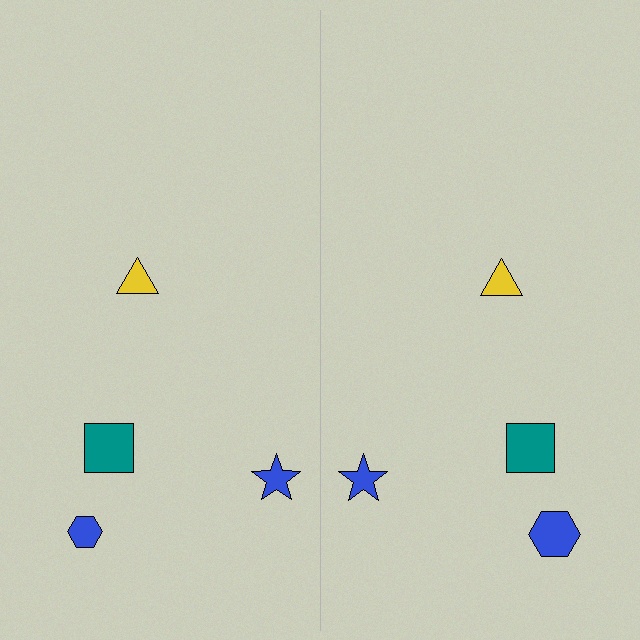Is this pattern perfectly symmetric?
No, the pattern is not perfectly symmetric. The blue hexagon on the right side has a different size than its mirror counterpart.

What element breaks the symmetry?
The blue hexagon on the right side has a different size than its mirror counterpart.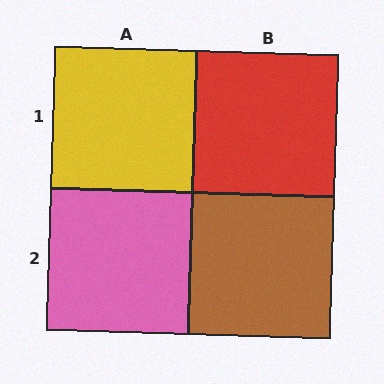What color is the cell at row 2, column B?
Brown.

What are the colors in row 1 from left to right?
Yellow, red.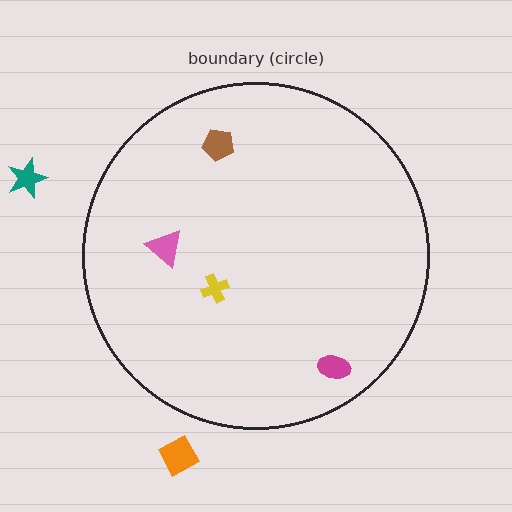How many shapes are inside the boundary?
4 inside, 2 outside.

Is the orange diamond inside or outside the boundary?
Outside.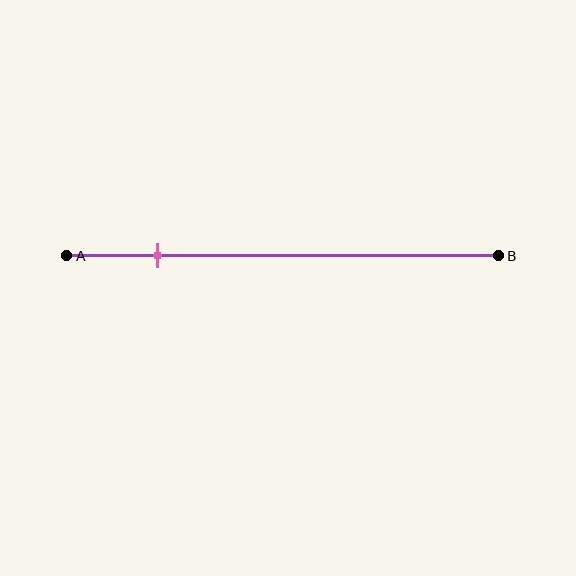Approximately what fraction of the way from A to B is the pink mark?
The pink mark is approximately 20% of the way from A to B.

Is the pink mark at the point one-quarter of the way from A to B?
No, the mark is at about 20% from A, not at the 25% one-quarter point.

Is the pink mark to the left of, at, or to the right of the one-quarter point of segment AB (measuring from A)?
The pink mark is to the left of the one-quarter point of segment AB.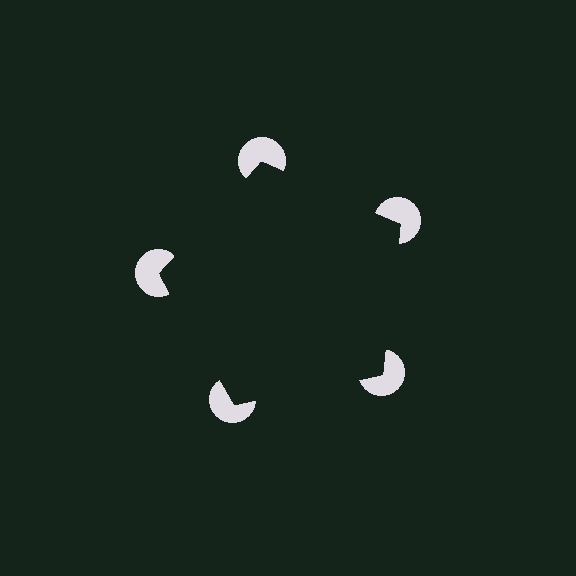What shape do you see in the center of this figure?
An illusory pentagon — its edges are inferred from the aligned wedge cuts in the pac-man discs, not physically drawn.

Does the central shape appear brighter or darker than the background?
It typically appears slightly darker than the background, even though no actual brightness change is drawn.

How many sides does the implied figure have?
5 sides.